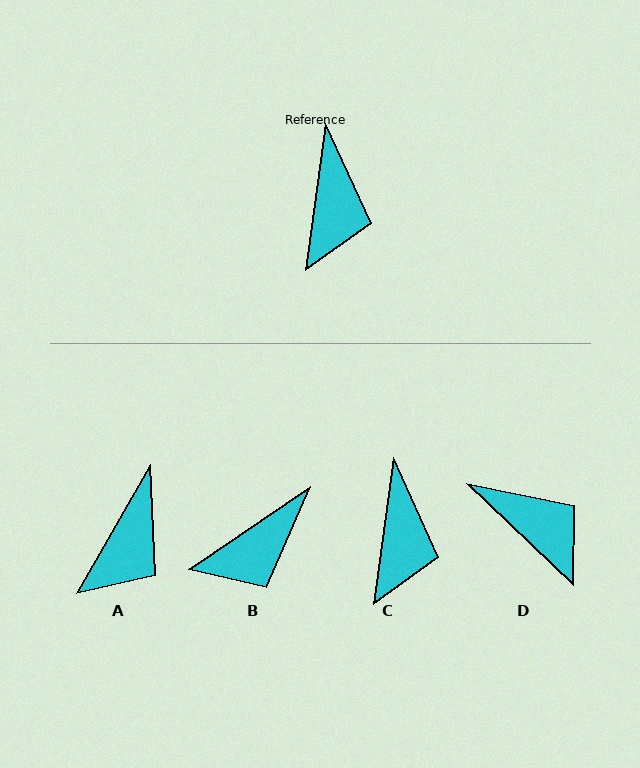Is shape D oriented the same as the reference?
No, it is off by about 54 degrees.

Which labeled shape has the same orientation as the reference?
C.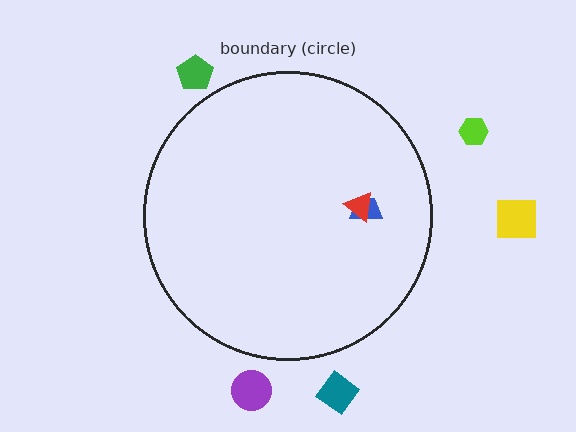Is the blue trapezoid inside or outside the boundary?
Inside.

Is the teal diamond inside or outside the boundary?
Outside.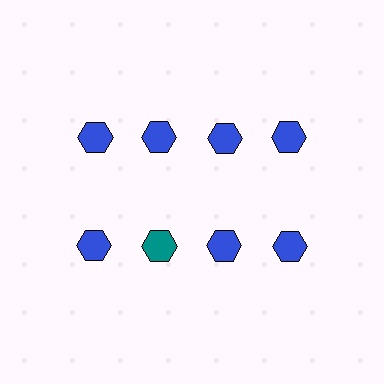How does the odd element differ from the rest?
It has a different color: teal instead of blue.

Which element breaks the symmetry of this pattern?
The teal hexagon in the second row, second from left column breaks the symmetry. All other shapes are blue hexagons.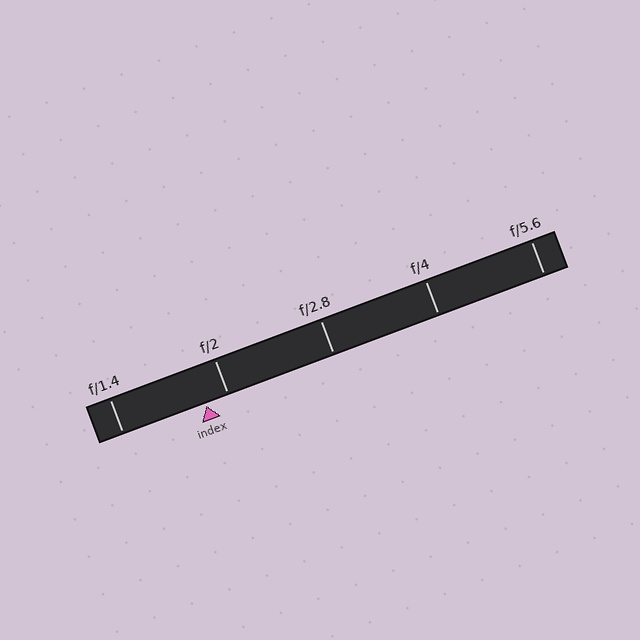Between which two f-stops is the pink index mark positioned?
The index mark is between f/1.4 and f/2.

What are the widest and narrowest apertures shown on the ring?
The widest aperture shown is f/1.4 and the narrowest is f/5.6.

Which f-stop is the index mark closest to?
The index mark is closest to f/2.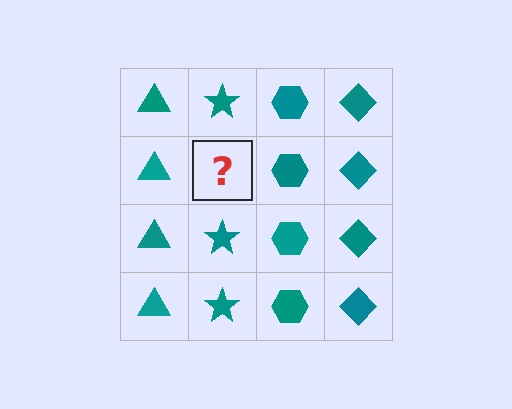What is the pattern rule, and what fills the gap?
The rule is that each column has a consistent shape. The gap should be filled with a teal star.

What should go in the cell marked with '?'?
The missing cell should contain a teal star.